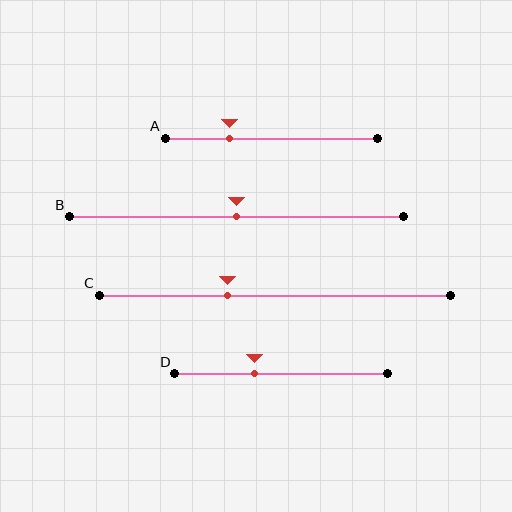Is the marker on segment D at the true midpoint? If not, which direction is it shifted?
No, the marker on segment D is shifted to the left by about 12% of the segment length.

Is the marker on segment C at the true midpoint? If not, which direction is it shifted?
No, the marker on segment C is shifted to the left by about 14% of the segment length.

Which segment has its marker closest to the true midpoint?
Segment B has its marker closest to the true midpoint.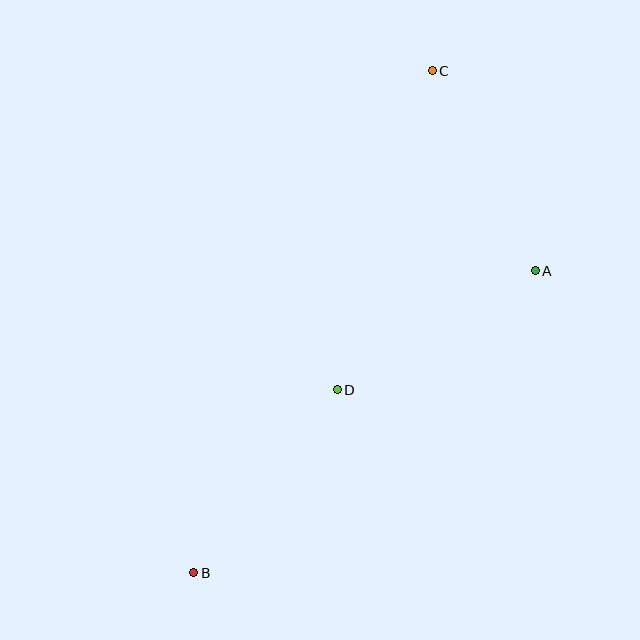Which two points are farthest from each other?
Points B and C are farthest from each other.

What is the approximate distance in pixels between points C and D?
The distance between C and D is approximately 333 pixels.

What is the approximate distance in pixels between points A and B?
The distance between A and B is approximately 456 pixels.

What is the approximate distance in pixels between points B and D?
The distance between B and D is approximately 233 pixels.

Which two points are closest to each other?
Points A and C are closest to each other.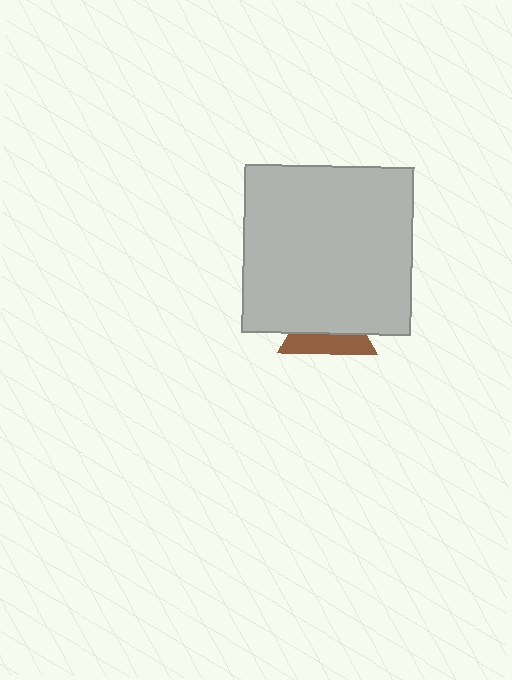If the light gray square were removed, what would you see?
You would see the complete brown triangle.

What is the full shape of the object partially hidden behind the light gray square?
The partially hidden object is a brown triangle.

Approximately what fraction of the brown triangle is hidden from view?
Roughly 60% of the brown triangle is hidden behind the light gray square.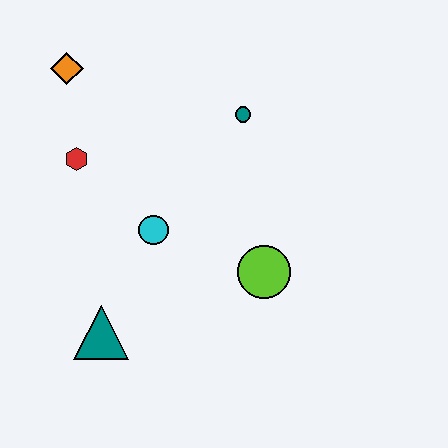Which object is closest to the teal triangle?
The cyan circle is closest to the teal triangle.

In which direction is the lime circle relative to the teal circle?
The lime circle is below the teal circle.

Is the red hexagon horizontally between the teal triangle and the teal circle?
No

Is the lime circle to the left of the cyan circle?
No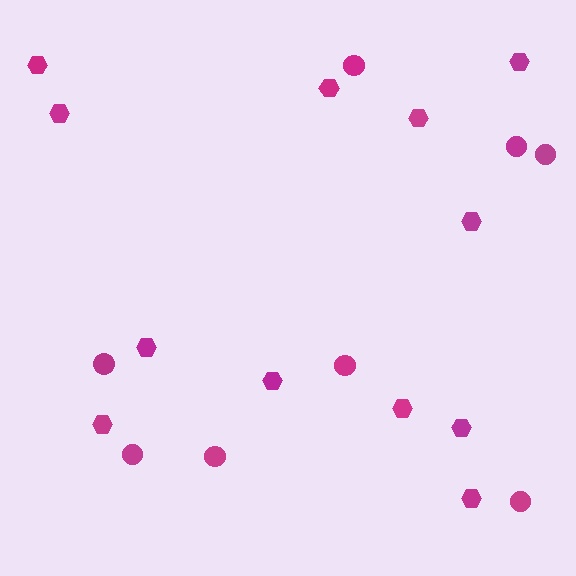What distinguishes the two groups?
There are 2 groups: one group of circles (8) and one group of hexagons (12).